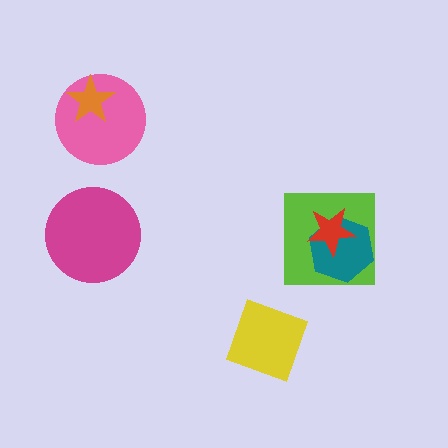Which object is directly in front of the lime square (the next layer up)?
The teal hexagon is directly in front of the lime square.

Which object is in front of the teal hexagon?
The red star is in front of the teal hexagon.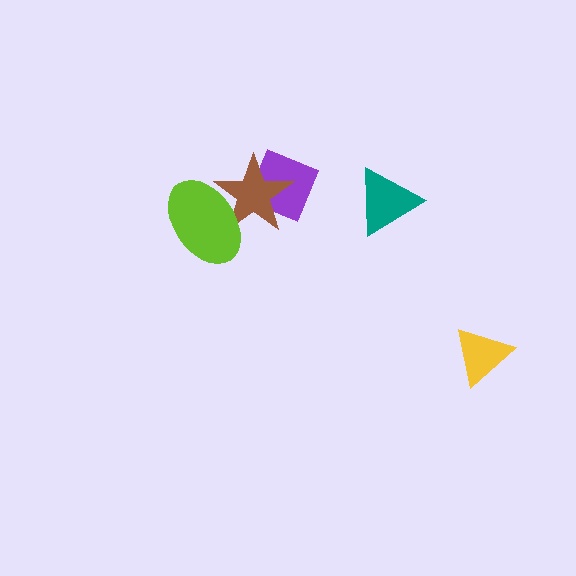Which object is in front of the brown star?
The lime ellipse is in front of the brown star.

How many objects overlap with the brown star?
2 objects overlap with the brown star.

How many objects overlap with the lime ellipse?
1 object overlaps with the lime ellipse.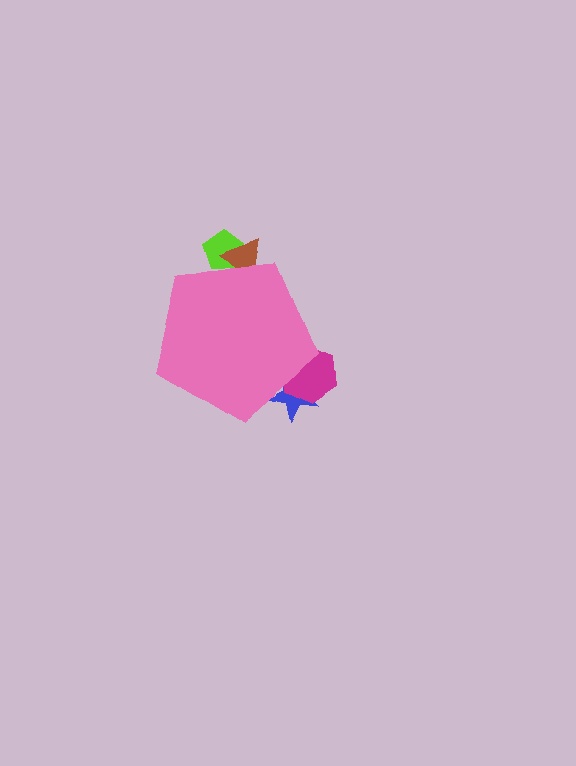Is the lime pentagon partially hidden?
Yes, the lime pentagon is partially hidden behind the pink pentagon.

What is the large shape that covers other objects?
A pink pentagon.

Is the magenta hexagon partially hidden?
Yes, the magenta hexagon is partially hidden behind the pink pentagon.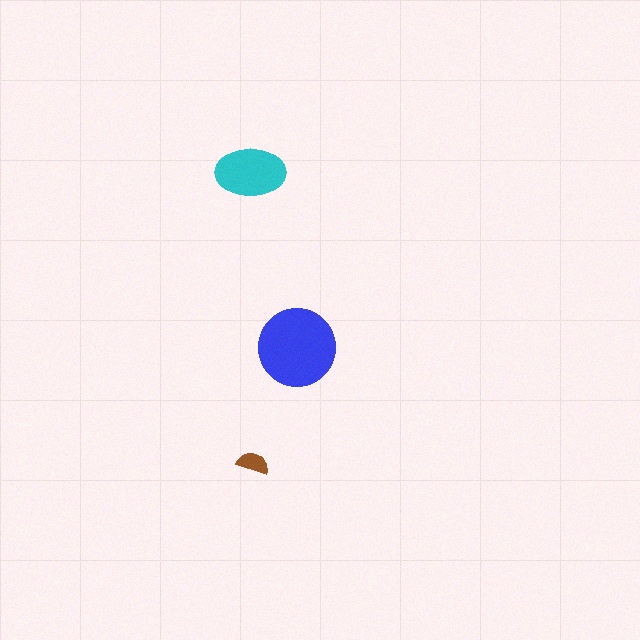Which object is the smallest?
The brown semicircle.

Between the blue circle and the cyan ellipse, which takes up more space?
The blue circle.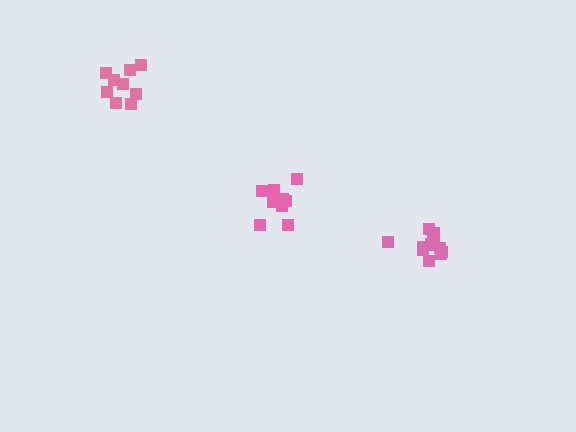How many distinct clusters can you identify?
There are 3 distinct clusters.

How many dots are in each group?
Group 1: 11 dots, Group 2: 9 dots, Group 3: 10 dots (30 total).